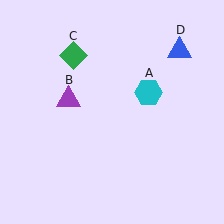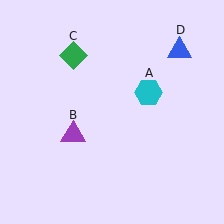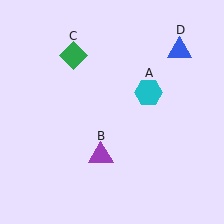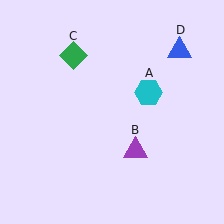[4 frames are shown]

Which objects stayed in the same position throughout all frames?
Cyan hexagon (object A) and green diamond (object C) and blue triangle (object D) remained stationary.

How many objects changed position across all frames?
1 object changed position: purple triangle (object B).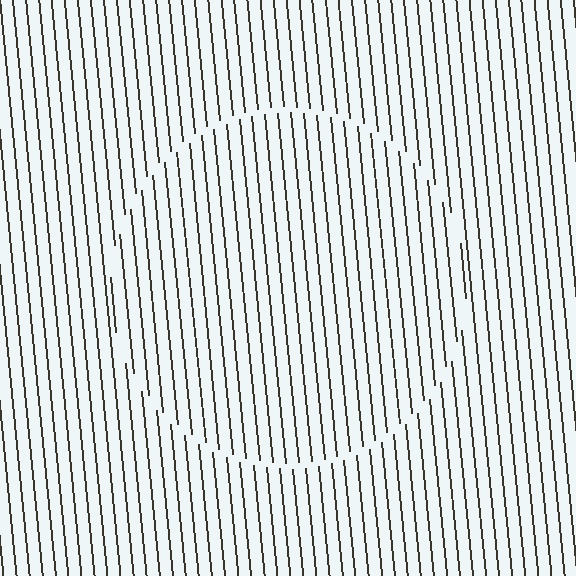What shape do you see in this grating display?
An illusory circle. The interior of the shape contains the same grating, shifted by half a period — the contour is defined by the phase discontinuity where line-ends from the inner and outer gratings abut.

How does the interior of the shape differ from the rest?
The interior of the shape contains the same grating, shifted by half a period — the contour is defined by the phase discontinuity where line-ends from the inner and outer gratings abut.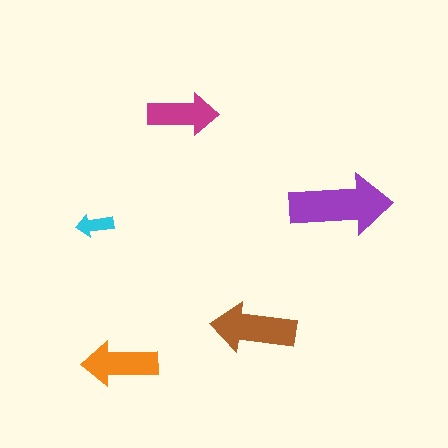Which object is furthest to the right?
The purple arrow is rightmost.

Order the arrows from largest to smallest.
the purple one, the brown one, the orange one, the magenta one, the cyan one.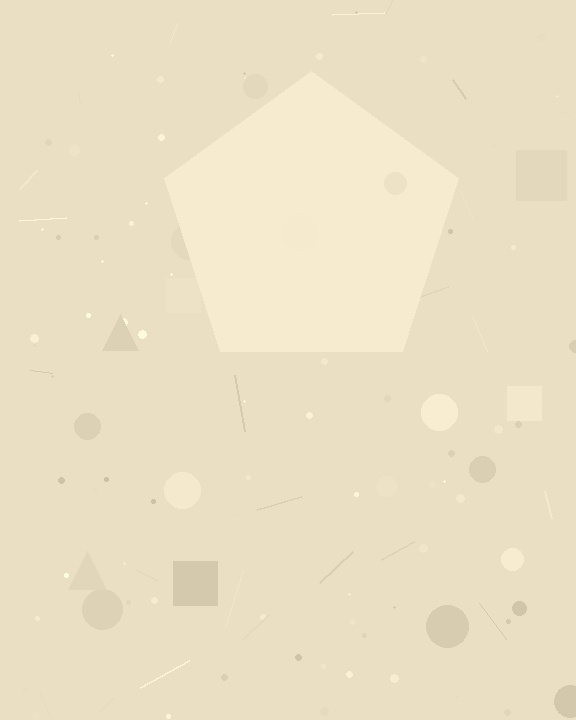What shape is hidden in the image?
A pentagon is hidden in the image.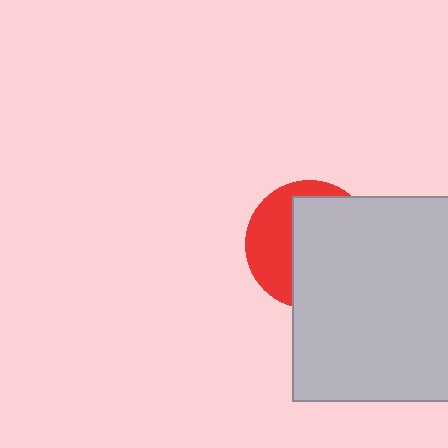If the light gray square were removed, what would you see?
You would see the complete red circle.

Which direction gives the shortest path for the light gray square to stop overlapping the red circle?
Moving right gives the shortest separation.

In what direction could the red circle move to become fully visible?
The red circle could move left. That would shift it out from behind the light gray square entirely.